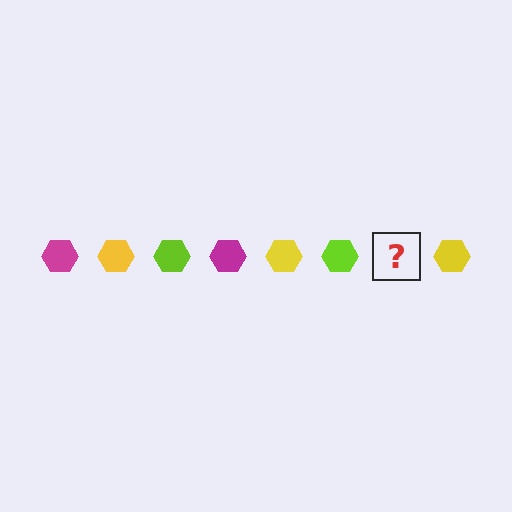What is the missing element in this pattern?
The missing element is a magenta hexagon.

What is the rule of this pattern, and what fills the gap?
The rule is that the pattern cycles through magenta, yellow, lime hexagons. The gap should be filled with a magenta hexagon.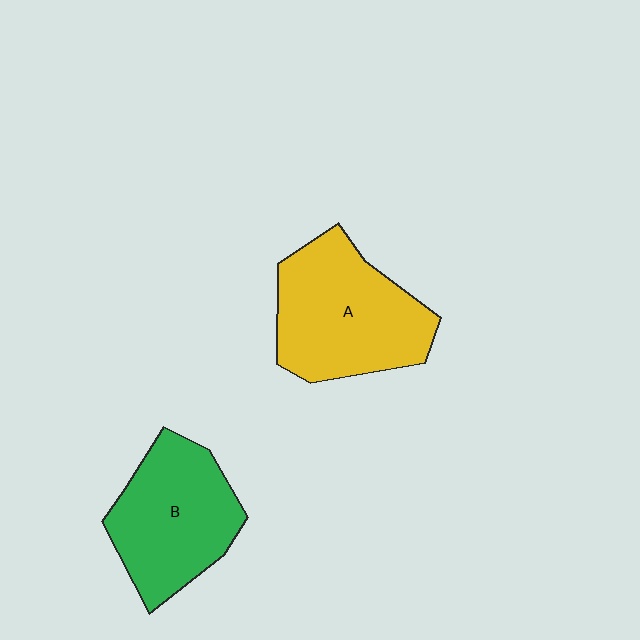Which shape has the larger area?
Shape A (yellow).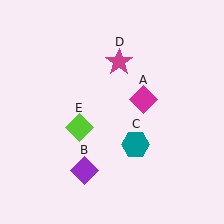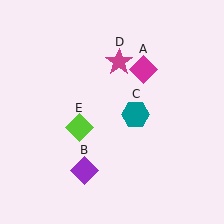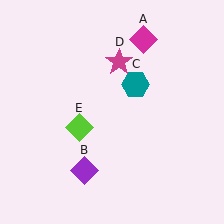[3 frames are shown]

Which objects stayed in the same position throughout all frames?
Purple diamond (object B) and magenta star (object D) and lime diamond (object E) remained stationary.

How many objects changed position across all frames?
2 objects changed position: magenta diamond (object A), teal hexagon (object C).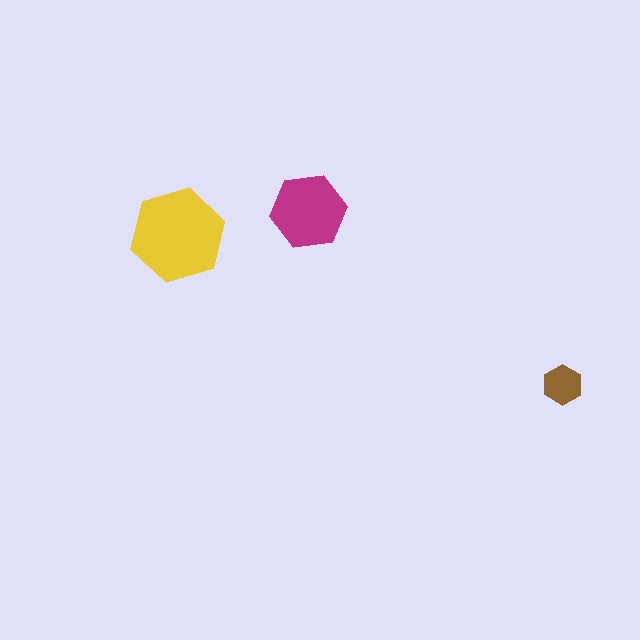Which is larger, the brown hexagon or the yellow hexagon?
The yellow one.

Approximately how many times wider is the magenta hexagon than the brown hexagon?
About 2 times wider.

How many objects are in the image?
There are 3 objects in the image.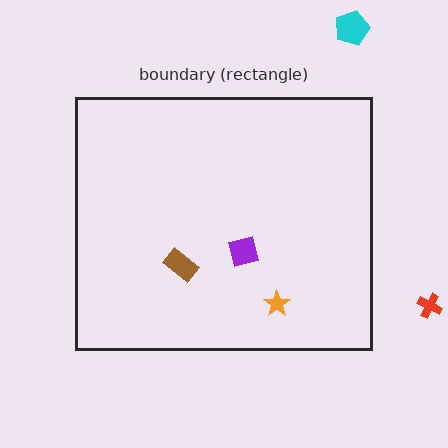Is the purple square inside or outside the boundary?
Inside.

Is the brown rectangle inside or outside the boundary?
Inside.